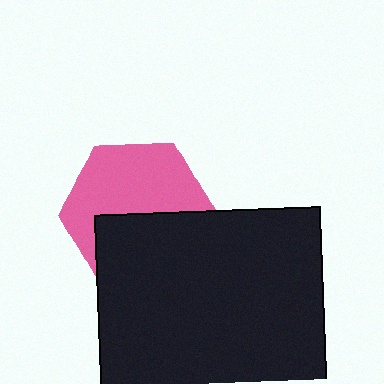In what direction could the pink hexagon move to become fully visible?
The pink hexagon could move up. That would shift it out from behind the black rectangle entirely.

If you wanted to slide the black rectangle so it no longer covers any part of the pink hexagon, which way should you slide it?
Slide it down — that is the most direct way to separate the two shapes.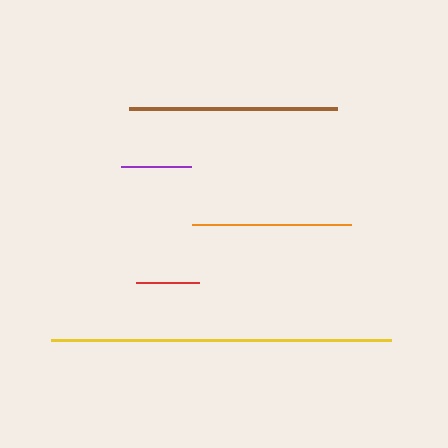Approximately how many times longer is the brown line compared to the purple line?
The brown line is approximately 3.0 times the length of the purple line.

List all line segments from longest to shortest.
From longest to shortest: yellow, brown, orange, purple, red.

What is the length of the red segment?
The red segment is approximately 62 pixels long.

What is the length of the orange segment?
The orange segment is approximately 160 pixels long.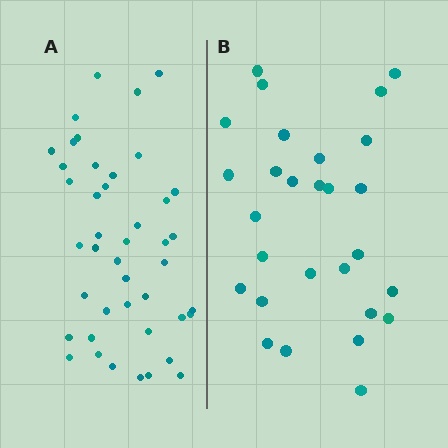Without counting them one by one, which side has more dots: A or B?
Region A (the left region) has more dots.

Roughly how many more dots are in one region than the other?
Region A has approximately 15 more dots than region B.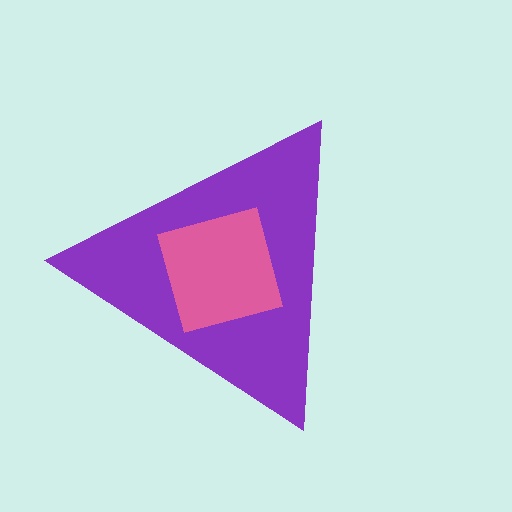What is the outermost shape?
The purple triangle.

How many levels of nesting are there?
2.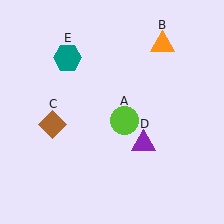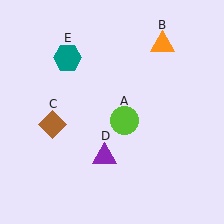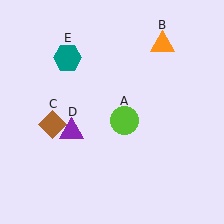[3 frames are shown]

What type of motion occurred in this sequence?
The purple triangle (object D) rotated clockwise around the center of the scene.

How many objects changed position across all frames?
1 object changed position: purple triangle (object D).